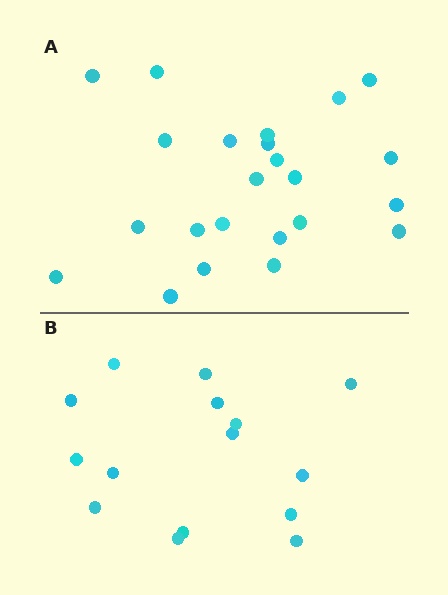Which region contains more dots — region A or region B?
Region A (the top region) has more dots.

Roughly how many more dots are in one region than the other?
Region A has roughly 8 or so more dots than region B.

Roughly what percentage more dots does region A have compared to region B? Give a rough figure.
About 55% more.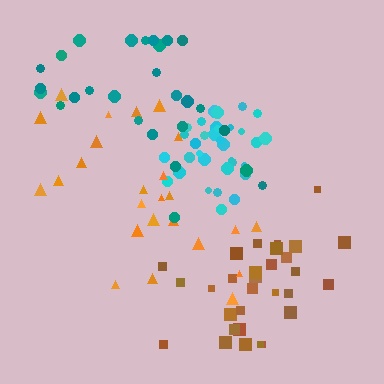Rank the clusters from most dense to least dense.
cyan, brown, orange, teal.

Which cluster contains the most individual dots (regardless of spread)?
Cyan (33).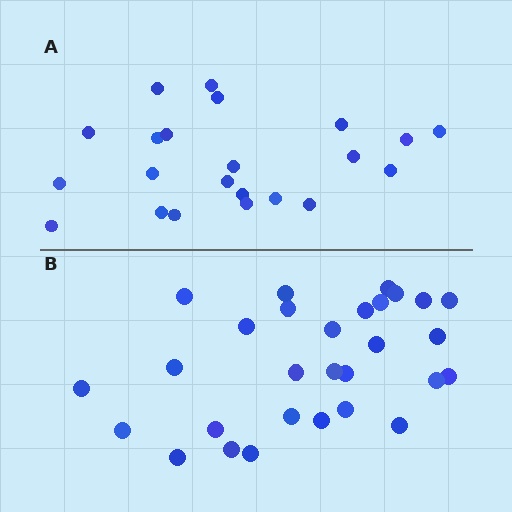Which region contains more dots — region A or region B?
Region B (the bottom region) has more dots.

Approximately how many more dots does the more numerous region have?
Region B has roughly 8 or so more dots than region A.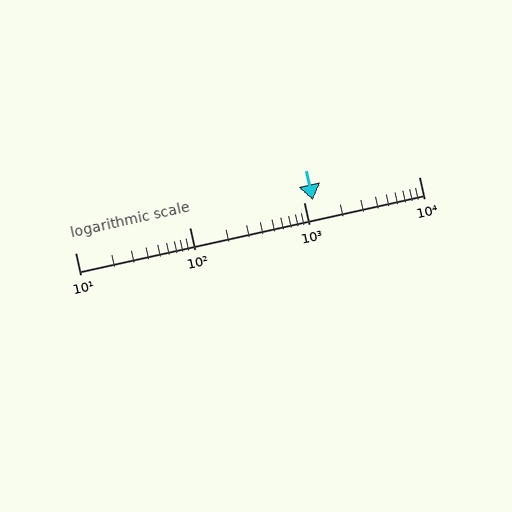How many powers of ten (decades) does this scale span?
The scale spans 3 decades, from 10 to 10000.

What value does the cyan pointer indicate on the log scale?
The pointer indicates approximately 1200.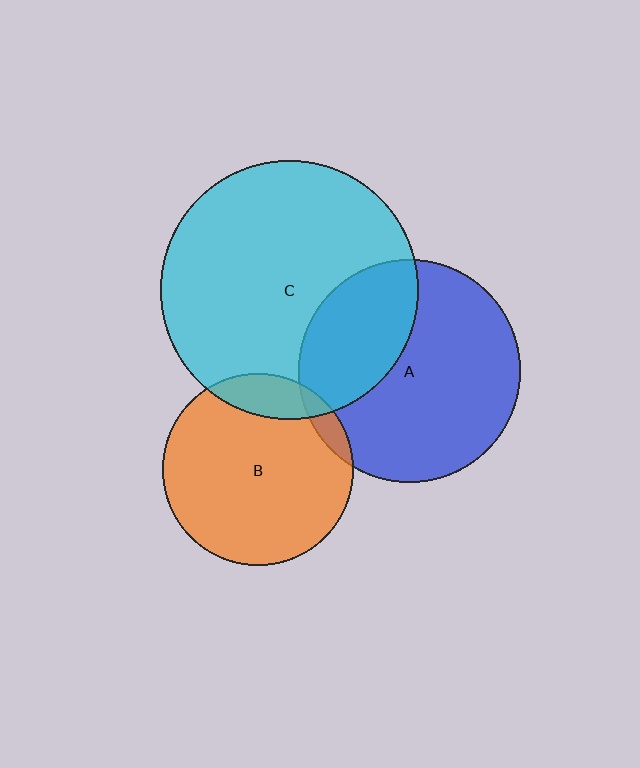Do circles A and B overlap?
Yes.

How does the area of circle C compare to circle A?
Approximately 1.4 times.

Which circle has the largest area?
Circle C (cyan).